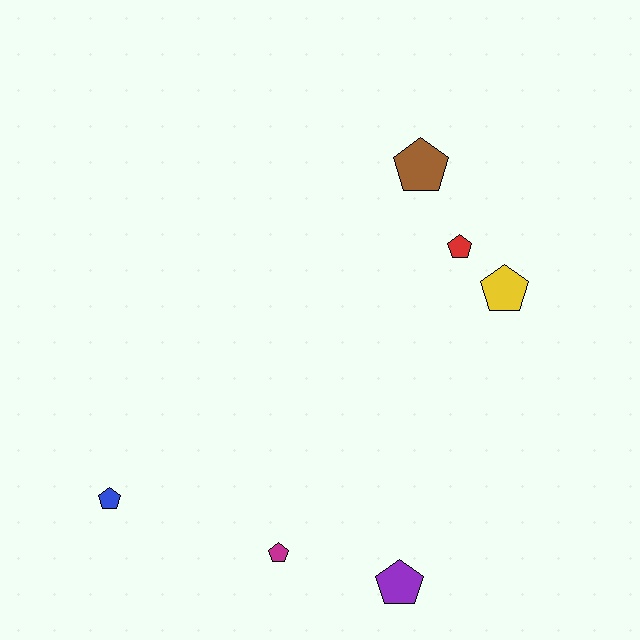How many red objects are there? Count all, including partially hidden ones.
There is 1 red object.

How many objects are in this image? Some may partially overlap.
There are 6 objects.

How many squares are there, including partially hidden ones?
There are no squares.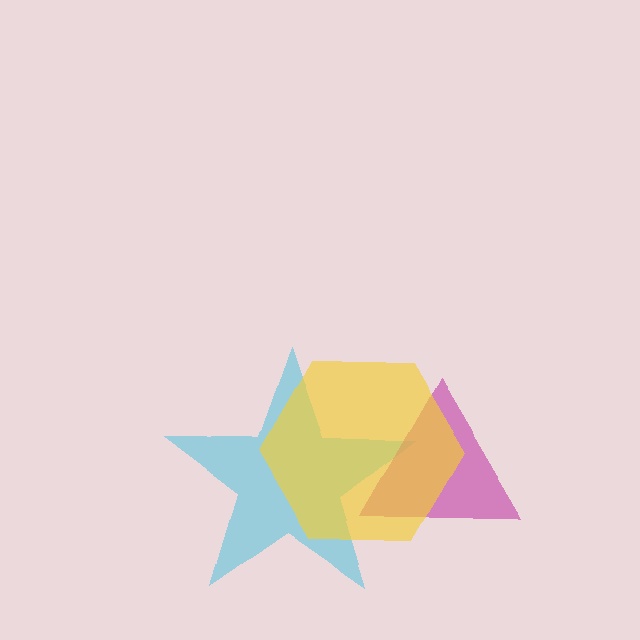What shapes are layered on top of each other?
The layered shapes are: a cyan star, a magenta triangle, a yellow hexagon.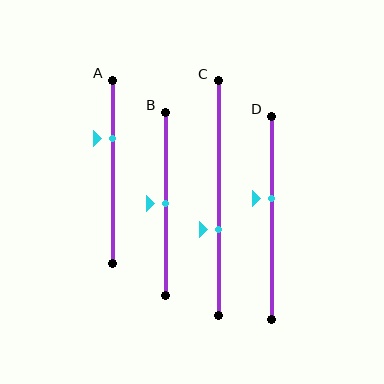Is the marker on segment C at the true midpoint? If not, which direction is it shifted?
No, the marker on segment C is shifted downward by about 13% of the segment length.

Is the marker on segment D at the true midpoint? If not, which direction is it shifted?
No, the marker on segment D is shifted upward by about 10% of the segment length.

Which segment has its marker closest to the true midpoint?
Segment B has its marker closest to the true midpoint.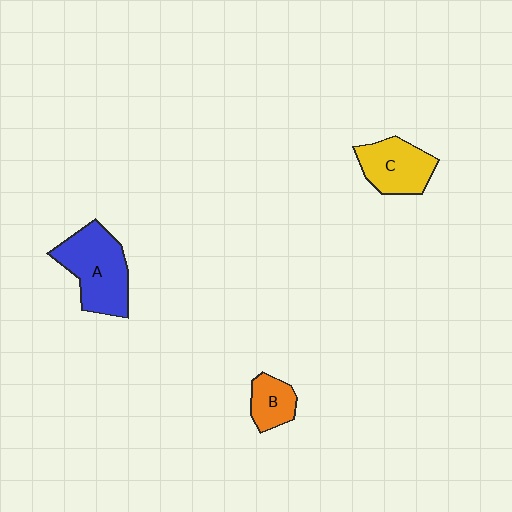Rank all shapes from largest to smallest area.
From largest to smallest: A (blue), C (yellow), B (orange).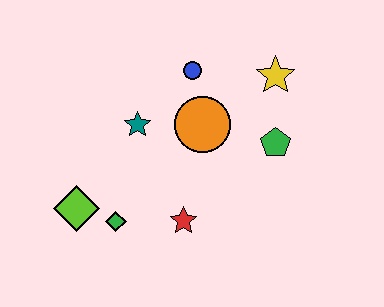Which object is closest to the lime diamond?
The green diamond is closest to the lime diamond.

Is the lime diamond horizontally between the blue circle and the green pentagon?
No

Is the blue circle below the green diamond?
No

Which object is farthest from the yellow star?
The lime diamond is farthest from the yellow star.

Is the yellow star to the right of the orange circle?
Yes